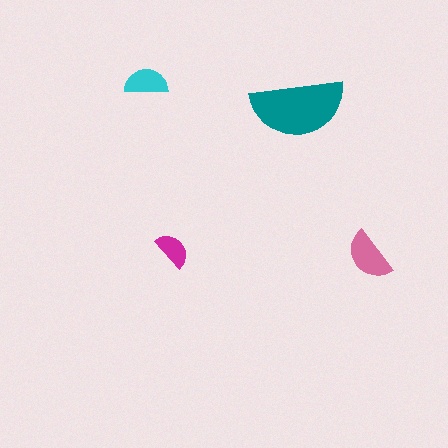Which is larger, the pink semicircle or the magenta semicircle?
The pink one.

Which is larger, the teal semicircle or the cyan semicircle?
The teal one.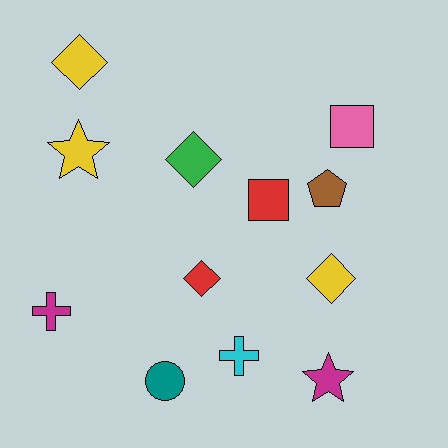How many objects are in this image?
There are 12 objects.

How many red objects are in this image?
There are 2 red objects.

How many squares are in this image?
There are 2 squares.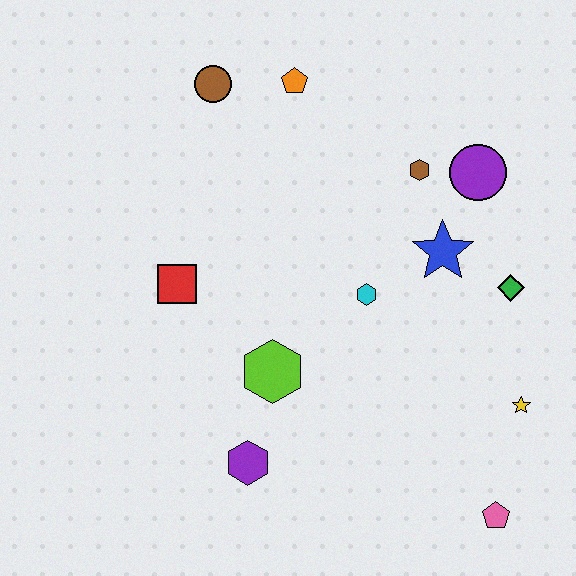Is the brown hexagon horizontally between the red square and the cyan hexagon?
No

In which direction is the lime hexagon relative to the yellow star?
The lime hexagon is to the left of the yellow star.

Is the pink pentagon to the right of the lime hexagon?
Yes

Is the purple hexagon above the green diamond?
No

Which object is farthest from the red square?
The pink pentagon is farthest from the red square.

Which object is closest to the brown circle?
The orange pentagon is closest to the brown circle.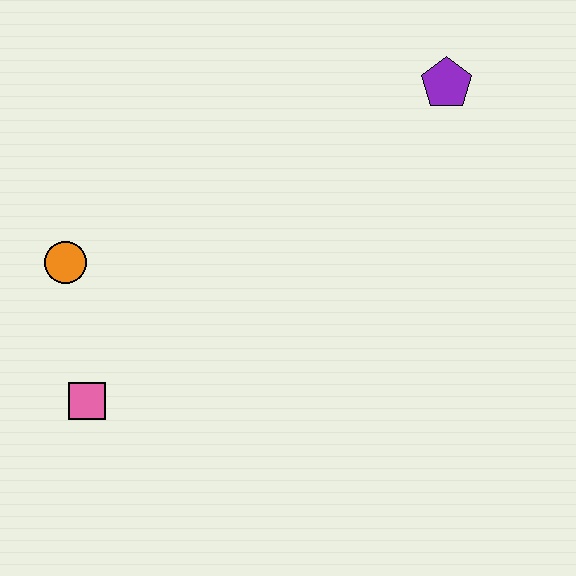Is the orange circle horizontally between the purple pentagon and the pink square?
No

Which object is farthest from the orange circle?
The purple pentagon is farthest from the orange circle.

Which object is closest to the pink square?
The orange circle is closest to the pink square.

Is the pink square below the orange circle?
Yes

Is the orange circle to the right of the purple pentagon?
No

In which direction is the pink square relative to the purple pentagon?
The pink square is to the left of the purple pentagon.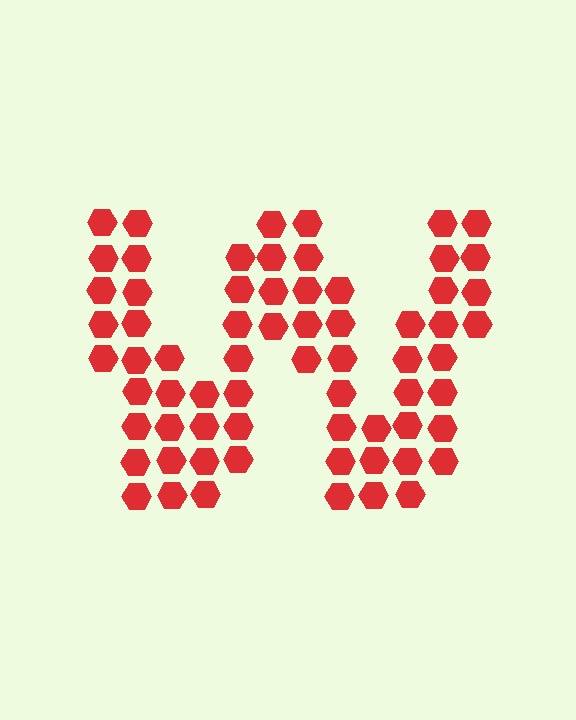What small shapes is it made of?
It is made of small hexagons.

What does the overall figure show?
The overall figure shows the letter W.